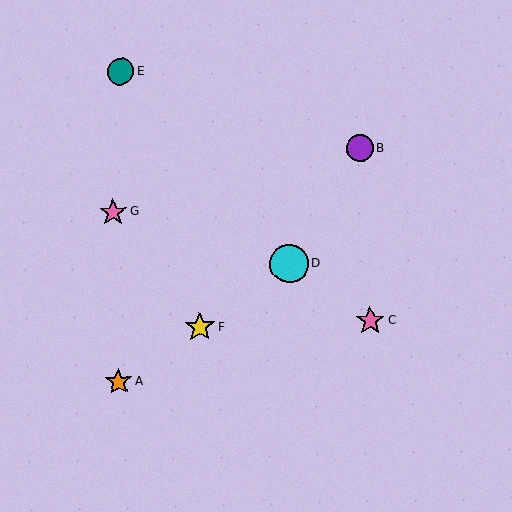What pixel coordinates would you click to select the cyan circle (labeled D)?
Click at (289, 264) to select the cyan circle D.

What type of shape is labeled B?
Shape B is a purple circle.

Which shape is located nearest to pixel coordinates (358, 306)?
The pink star (labeled C) at (370, 321) is nearest to that location.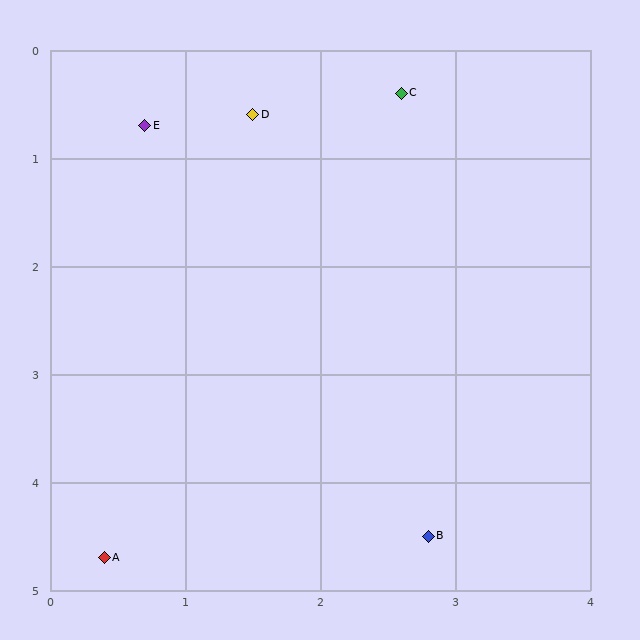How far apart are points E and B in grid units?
Points E and B are about 4.3 grid units apart.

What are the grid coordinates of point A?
Point A is at approximately (0.4, 4.7).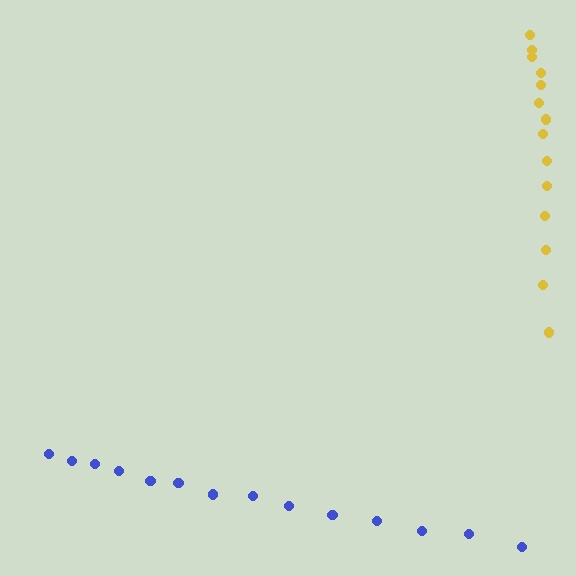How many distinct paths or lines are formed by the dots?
There are 2 distinct paths.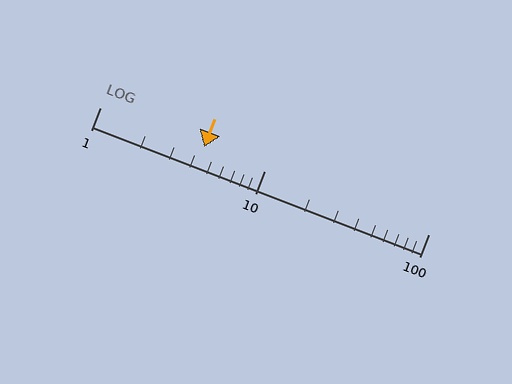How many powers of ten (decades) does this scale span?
The scale spans 2 decades, from 1 to 100.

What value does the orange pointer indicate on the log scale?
The pointer indicates approximately 4.3.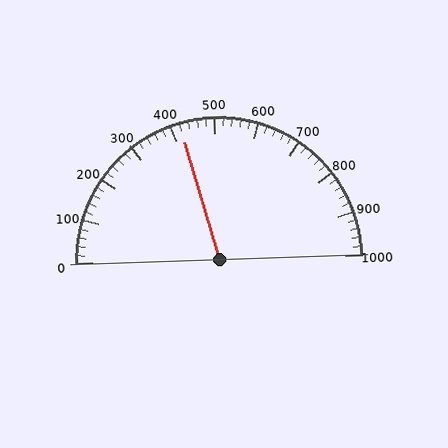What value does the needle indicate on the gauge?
The needle indicates approximately 420.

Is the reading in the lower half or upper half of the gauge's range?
The reading is in the lower half of the range (0 to 1000).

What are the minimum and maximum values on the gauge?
The gauge ranges from 0 to 1000.